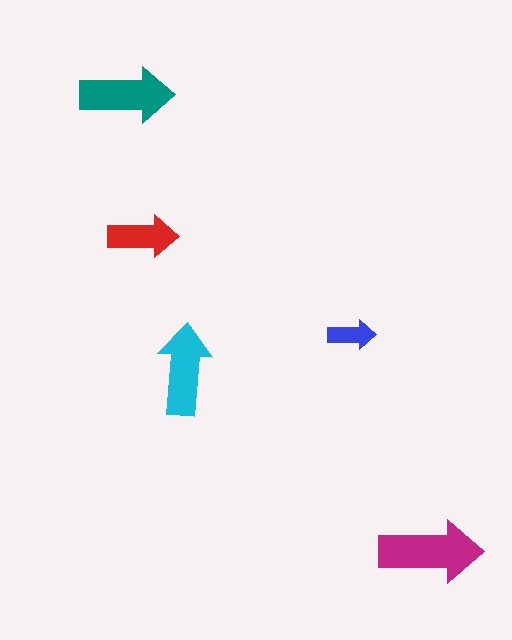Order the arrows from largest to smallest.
the magenta one, the teal one, the cyan one, the red one, the blue one.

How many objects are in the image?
There are 5 objects in the image.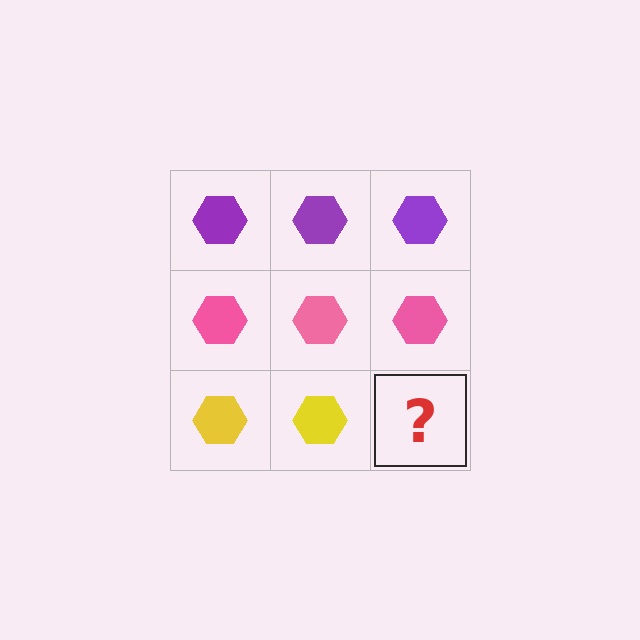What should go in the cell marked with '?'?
The missing cell should contain a yellow hexagon.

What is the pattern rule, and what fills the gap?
The rule is that each row has a consistent color. The gap should be filled with a yellow hexagon.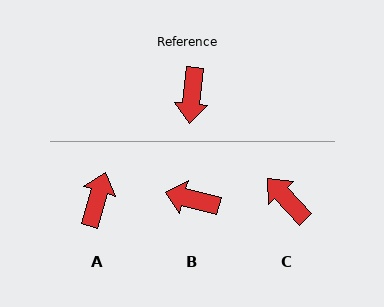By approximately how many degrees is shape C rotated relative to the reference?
Approximately 131 degrees clockwise.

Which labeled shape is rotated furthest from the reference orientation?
A, about 169 degrees away.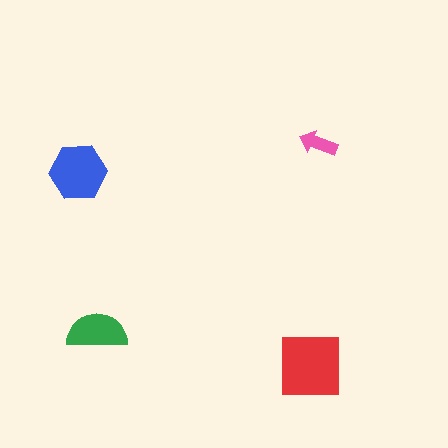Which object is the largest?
The red square.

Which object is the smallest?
The pink arrow.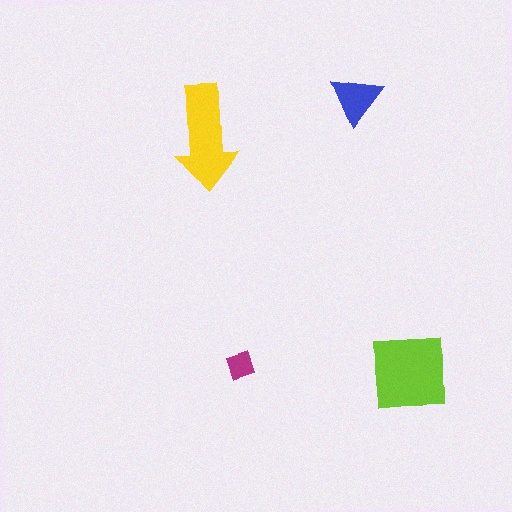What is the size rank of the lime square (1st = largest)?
1st.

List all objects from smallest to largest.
The magenta diamond, the blue triangle, the yellow arrow, the lime square.